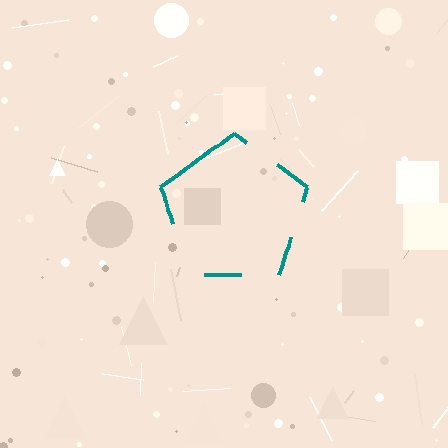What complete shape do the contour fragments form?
The contour fragments form a pentagon.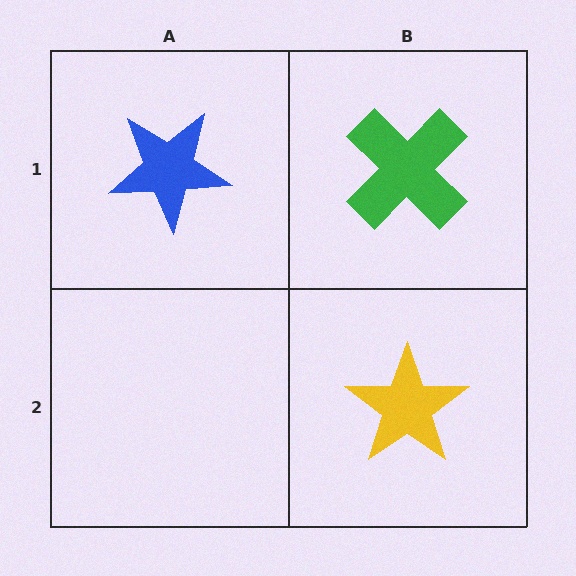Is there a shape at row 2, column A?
No, that cell is empty.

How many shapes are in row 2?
1 shape.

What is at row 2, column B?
A yellow star.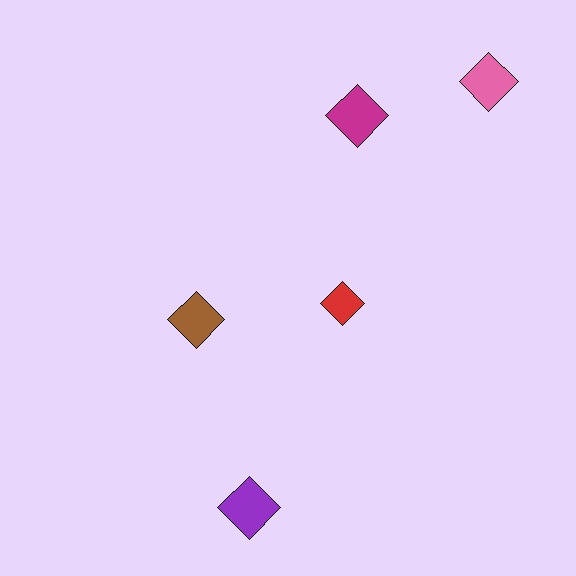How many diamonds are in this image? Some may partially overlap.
There are 5 diamonds.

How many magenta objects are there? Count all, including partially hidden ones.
There is 1 magenta object.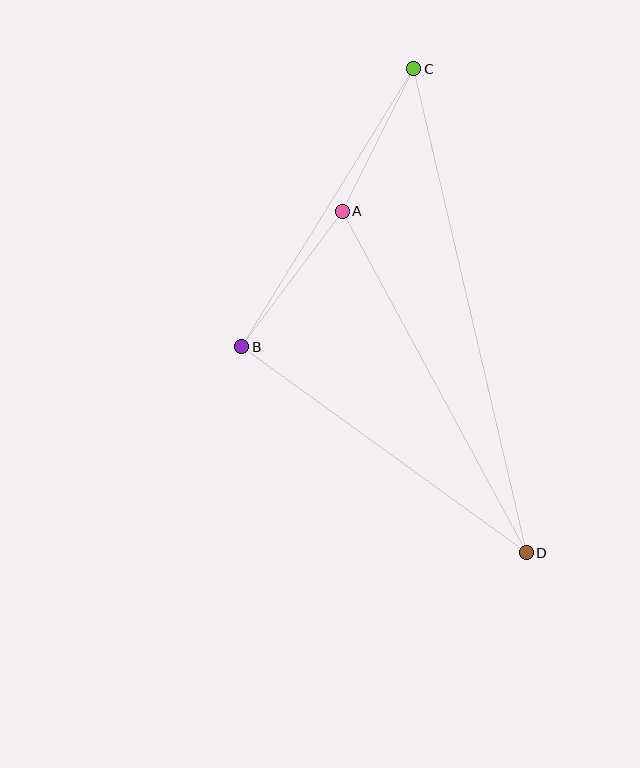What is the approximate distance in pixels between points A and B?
The distance between A and B is approximately 169 pixels.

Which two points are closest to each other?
Points A and C are closest to each other.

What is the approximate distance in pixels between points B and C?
The distance between B and C is approximately 327 pixels.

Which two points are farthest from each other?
Points C and D are farthest from each other.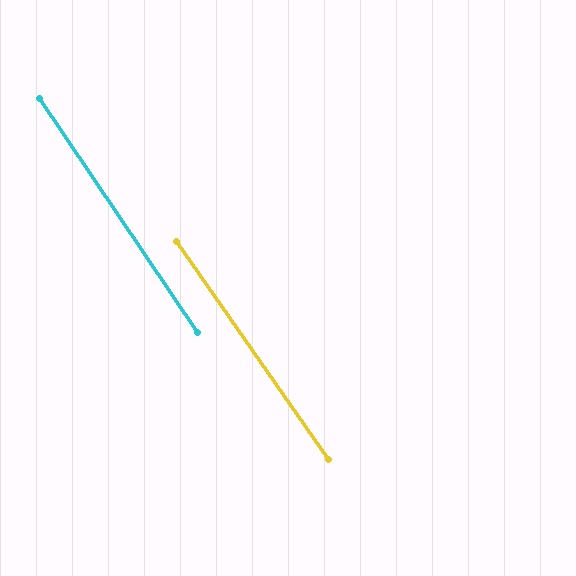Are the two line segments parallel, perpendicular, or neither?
Parallel — their directions differ by only 0.9°.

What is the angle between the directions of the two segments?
Approximately 1 degree.